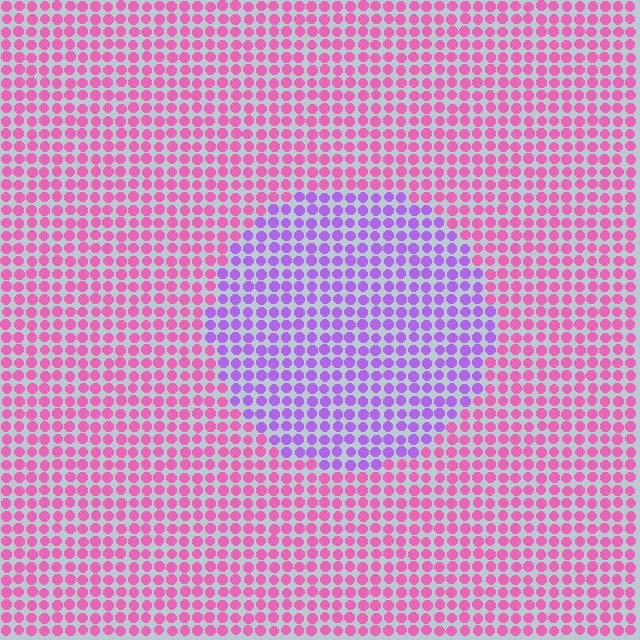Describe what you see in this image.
The image is filled with small pink elements in a uniform arrangement. A circle-shaped region is visible where the elements are tinted to a slightly different hue, forming a subtle color boundary.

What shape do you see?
I see a circle.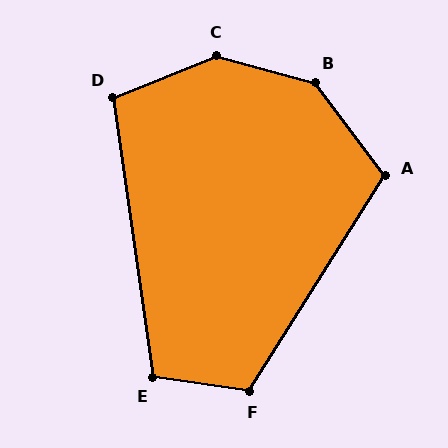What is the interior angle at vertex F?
Approximately 114 degrees (obtuse).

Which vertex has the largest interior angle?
C, at approximately 143 degrees.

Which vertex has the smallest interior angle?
D, at approximately 104 degrees.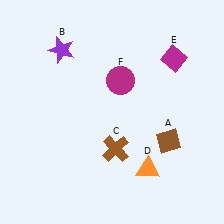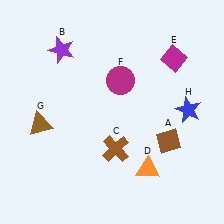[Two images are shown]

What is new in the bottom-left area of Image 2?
A brown triangle (G) was added in the bottom-left area of Image 2.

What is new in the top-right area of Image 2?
A blue star (H) was added in the top-right area of Image 2.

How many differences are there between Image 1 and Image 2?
There are 2 differences between the two images.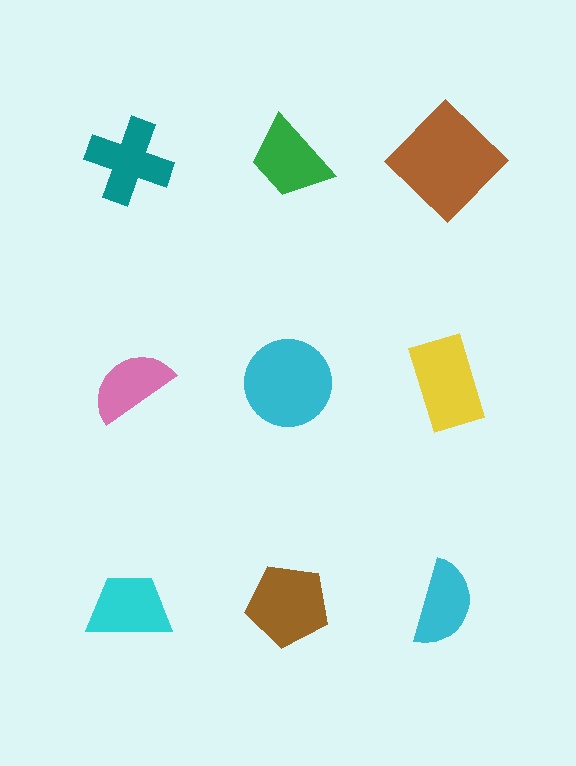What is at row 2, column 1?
A pink semicircle.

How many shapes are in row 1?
3 shapes.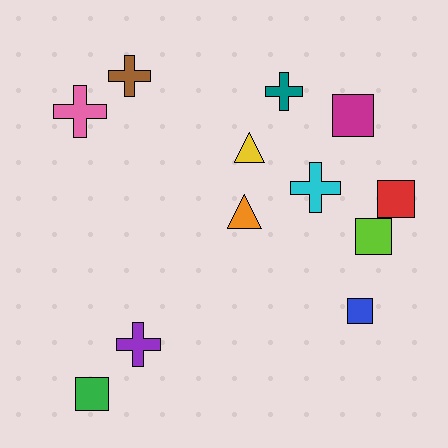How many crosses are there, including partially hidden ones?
There are 5 crosses.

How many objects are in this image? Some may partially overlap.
There are 12 objects.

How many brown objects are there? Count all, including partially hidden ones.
There is 1 brown object.